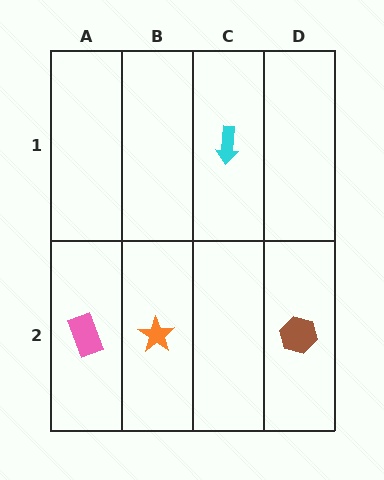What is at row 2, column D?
A brown hexagon.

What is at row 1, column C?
A cyan arrow.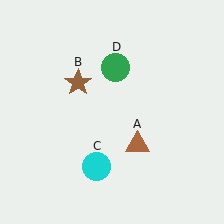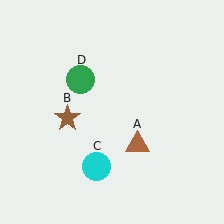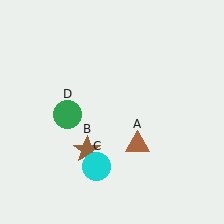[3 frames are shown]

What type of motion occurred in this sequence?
The brown star (object B), green circle (object D) rotated counterclockwise around the center of the scene.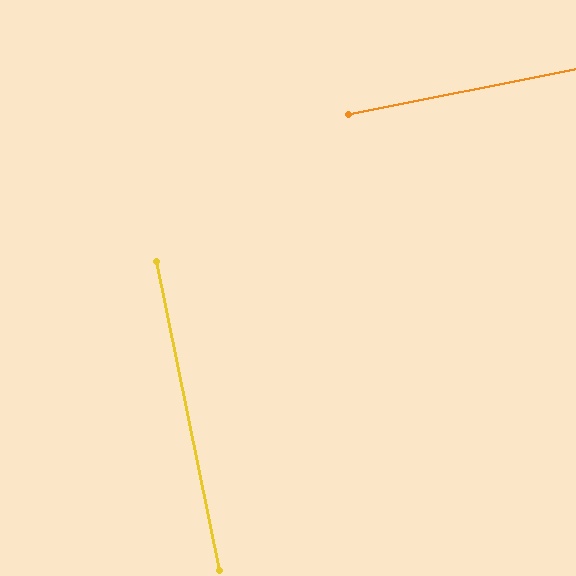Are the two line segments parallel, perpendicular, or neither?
Perpendicular — they meet at approximately 90°.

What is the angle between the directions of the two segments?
Approximately 90 degrees.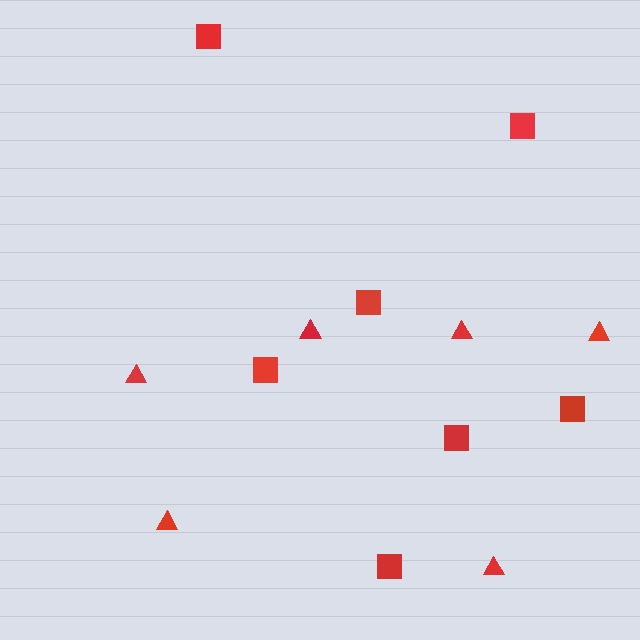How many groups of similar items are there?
There are 2 groups: one group of squares (7) and one group of triangles (6).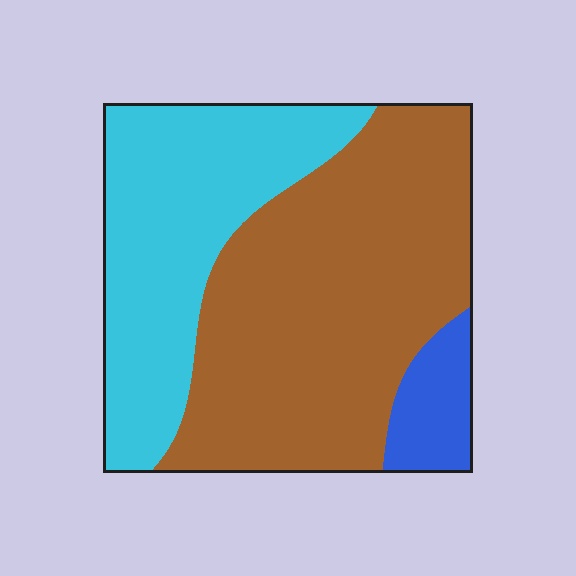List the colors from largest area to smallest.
From largest to smallest: brown, cyan, blue.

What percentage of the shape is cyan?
Cyan covers around 35% of the shape.